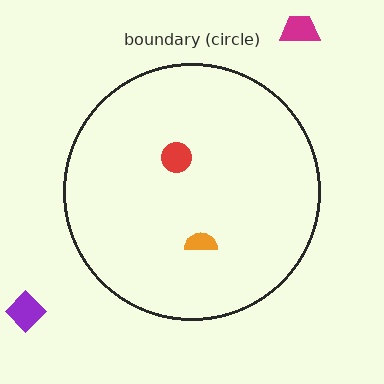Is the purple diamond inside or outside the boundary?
Outside.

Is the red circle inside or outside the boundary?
Inside.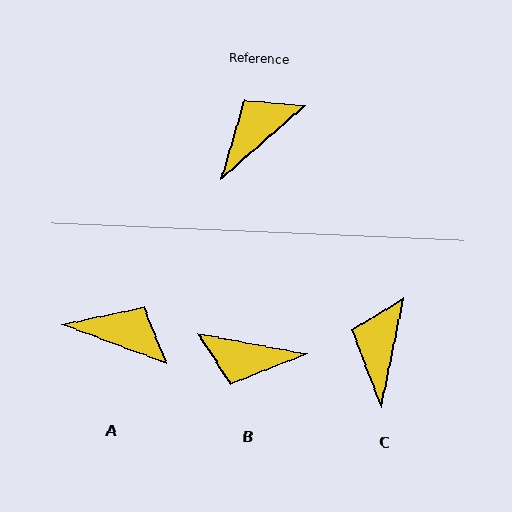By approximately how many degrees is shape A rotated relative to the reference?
Approximately 62 degrees clockwise.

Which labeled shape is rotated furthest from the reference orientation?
B, about 128 degrees away.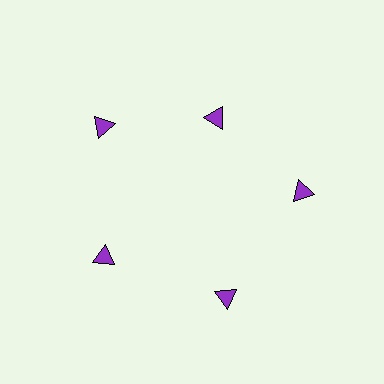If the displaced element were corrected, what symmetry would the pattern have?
It would have 5-fold rotational symmetry — the pattern would map onto itself every 72 degrees.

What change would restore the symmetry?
The symmetry would be restored by moving it outward, back onto the ring so that all 5 triangles sit at equal angles and equal distance from the center.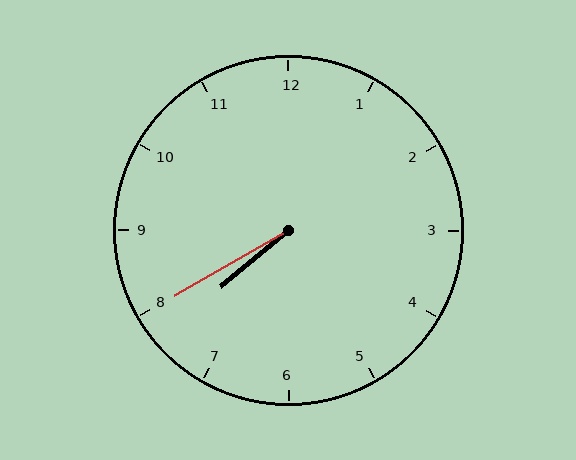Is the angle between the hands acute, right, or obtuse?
It is acute.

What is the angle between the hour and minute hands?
Approximately 10 degrees.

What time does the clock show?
7:40.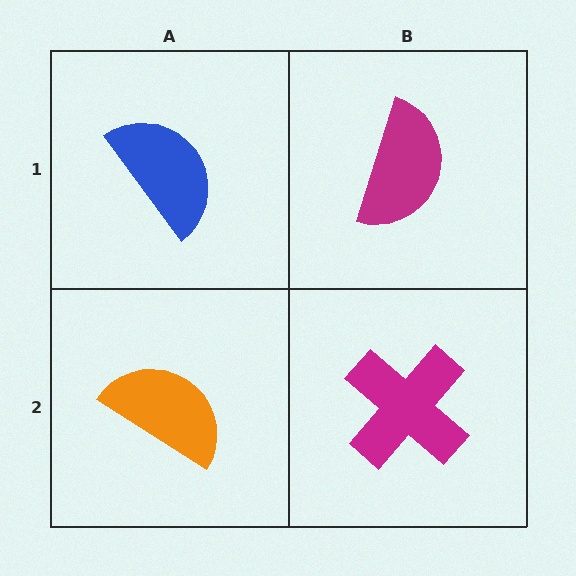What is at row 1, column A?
A blue semicircle.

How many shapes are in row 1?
2 shapes.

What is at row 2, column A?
An orange semicircle.